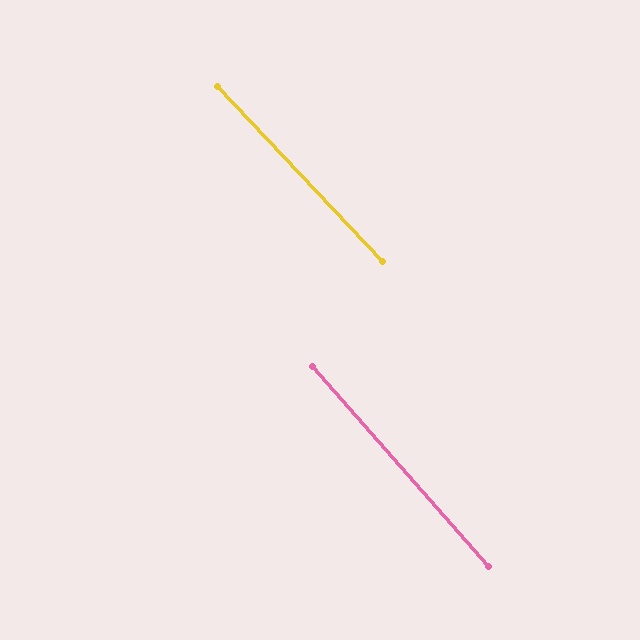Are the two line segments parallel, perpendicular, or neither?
Parallel — their directions differ by only 1.7°.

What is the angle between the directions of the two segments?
Approximately 2 degrees.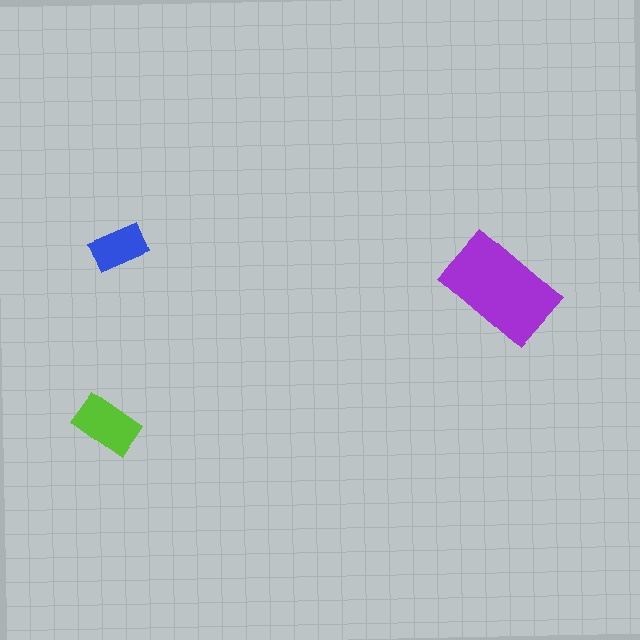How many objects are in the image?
There are 3 objects in the image.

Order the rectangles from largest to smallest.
the purple one, the lime one, the blue one.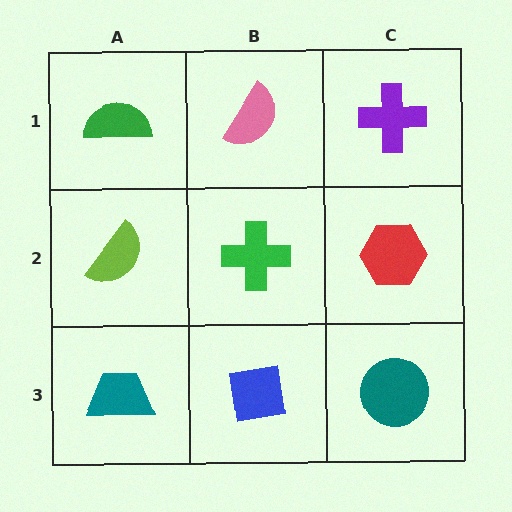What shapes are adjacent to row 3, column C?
A red hexagon (row 2, column C), a blue square (row 3, column B).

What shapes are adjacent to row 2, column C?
A purple cross (row 1, column C), a teal circle (row 3, column C), a green cross (row 2, column B).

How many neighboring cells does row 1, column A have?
2.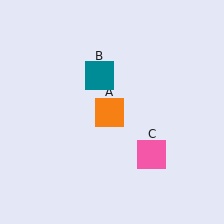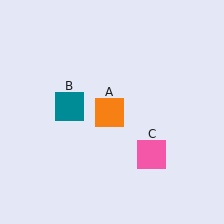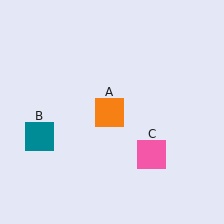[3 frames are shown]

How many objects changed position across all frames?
1 object changed position: teal square (object B).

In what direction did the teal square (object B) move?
The teal square (object B) moved down and to the left.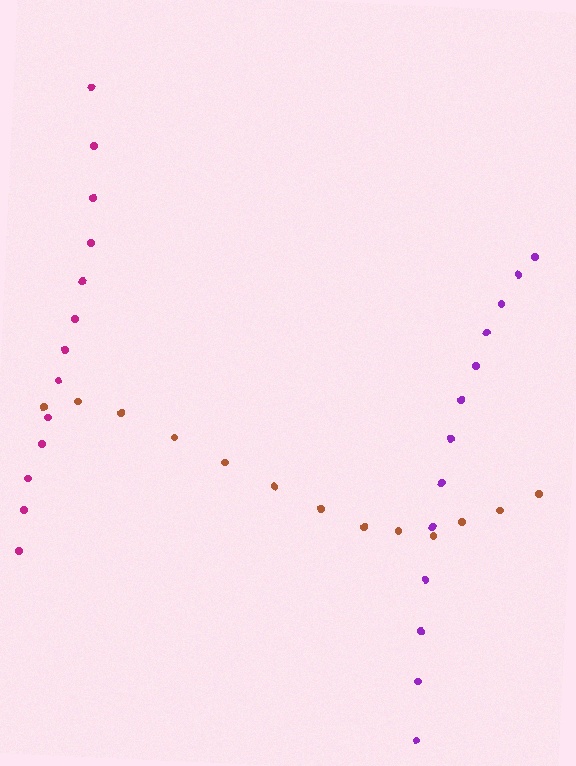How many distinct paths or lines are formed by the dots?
There are 3 distinct paths.